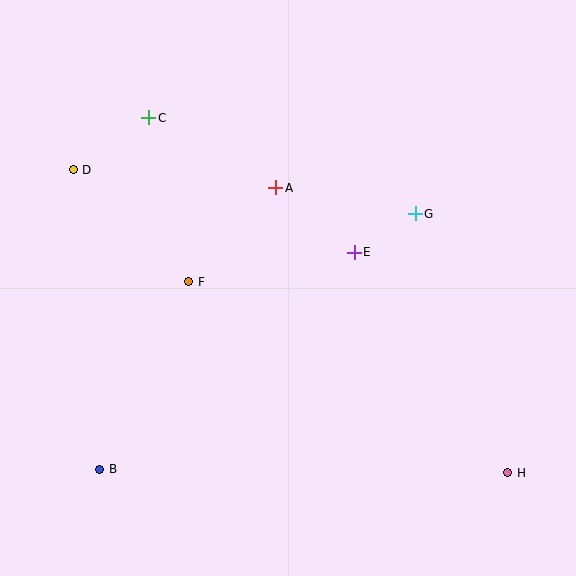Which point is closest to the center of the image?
Point E at (354, 252) is closest to the center.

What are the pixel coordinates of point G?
Point G is at (415, 214).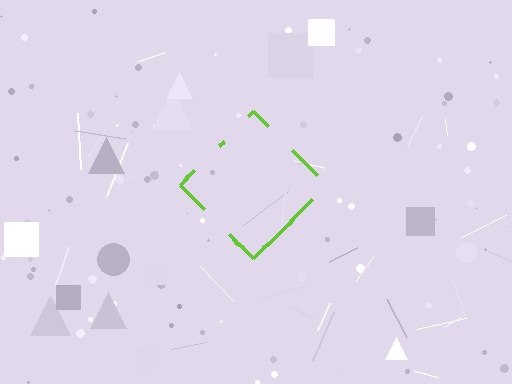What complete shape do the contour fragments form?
The contour fragments form a diamond.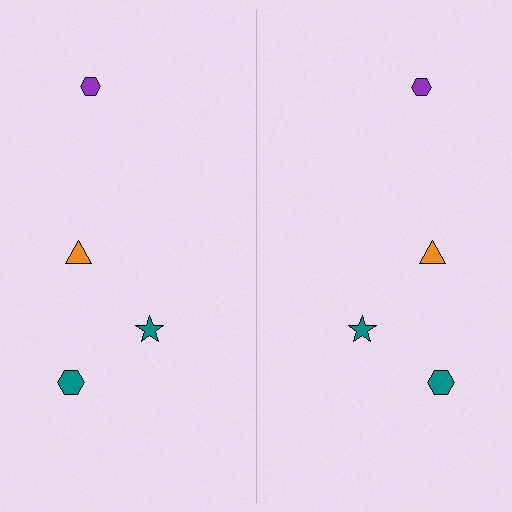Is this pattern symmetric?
Yes, this pattern has bilateral (reflection) symmetry.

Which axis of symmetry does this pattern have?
The pattern has a vertical axis of symmetry running through the center of the image.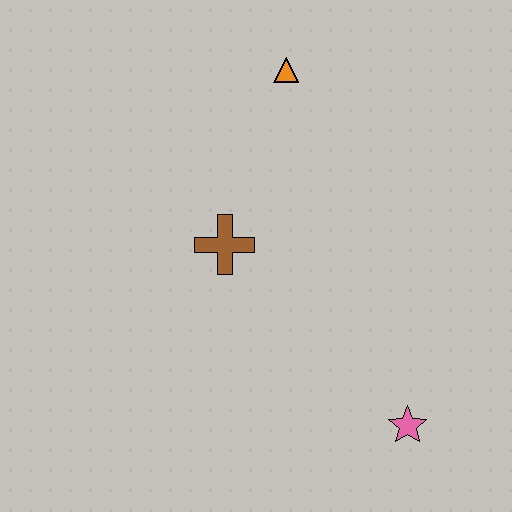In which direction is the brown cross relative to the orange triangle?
The brown cross is below the orange triangle.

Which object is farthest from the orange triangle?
The pink star is farthest from the orange triangle.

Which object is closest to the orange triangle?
The brown cross is closest to the orange triangle.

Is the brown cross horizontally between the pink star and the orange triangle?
No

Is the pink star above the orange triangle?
No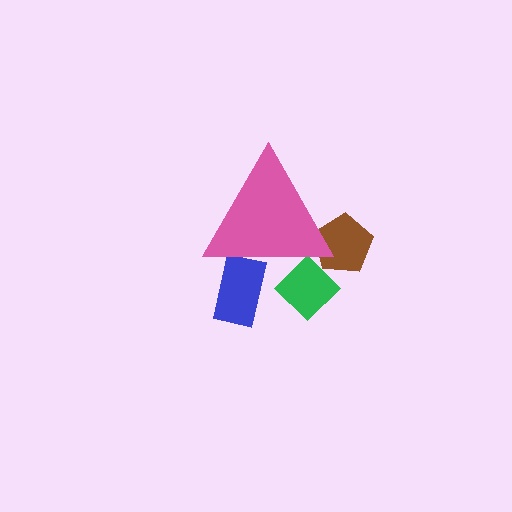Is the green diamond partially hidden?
Yes, the green diamond is partially hidden behind the pink triangle.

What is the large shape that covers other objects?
A pink triangle.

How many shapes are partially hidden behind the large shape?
3 shapes are partially hidden.